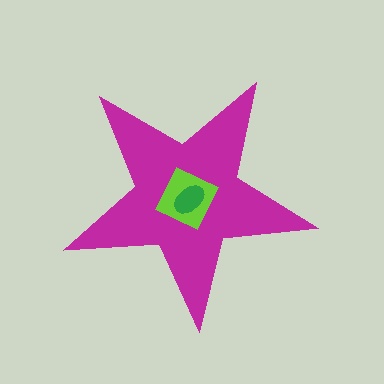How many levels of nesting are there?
3.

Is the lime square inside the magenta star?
Yes.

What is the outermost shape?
The magenta star.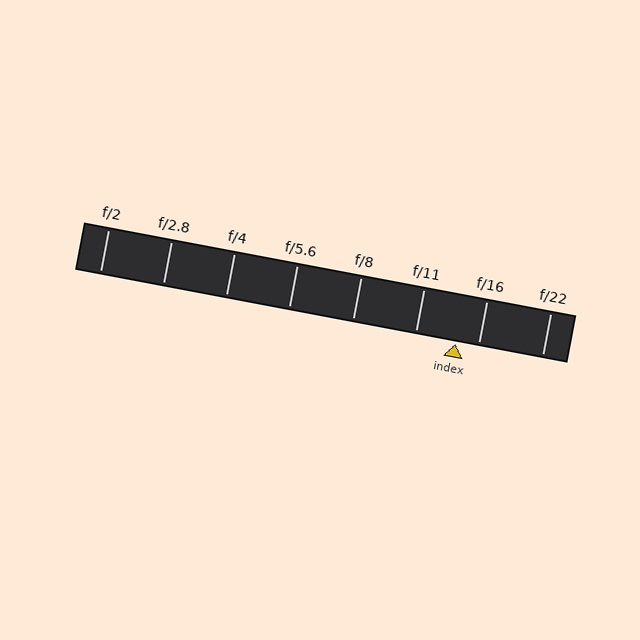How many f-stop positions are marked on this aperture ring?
There are 8 f-stop positions marked.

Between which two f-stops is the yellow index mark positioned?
The index mark is between f/11 and f/16.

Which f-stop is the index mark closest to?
The index mark is closest to f/16.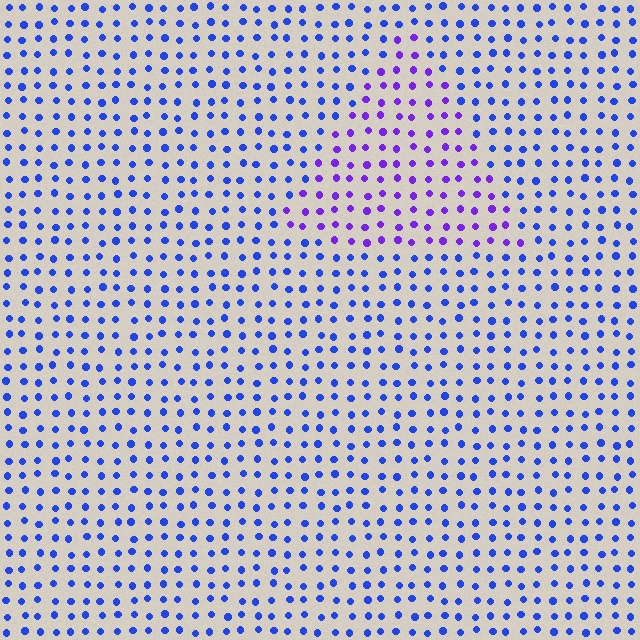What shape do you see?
I see a triangle.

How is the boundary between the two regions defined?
The boundary is defined purely by a slight shift in hue (about 38 degrees). Spacing, size, and orientation are identical on both sides.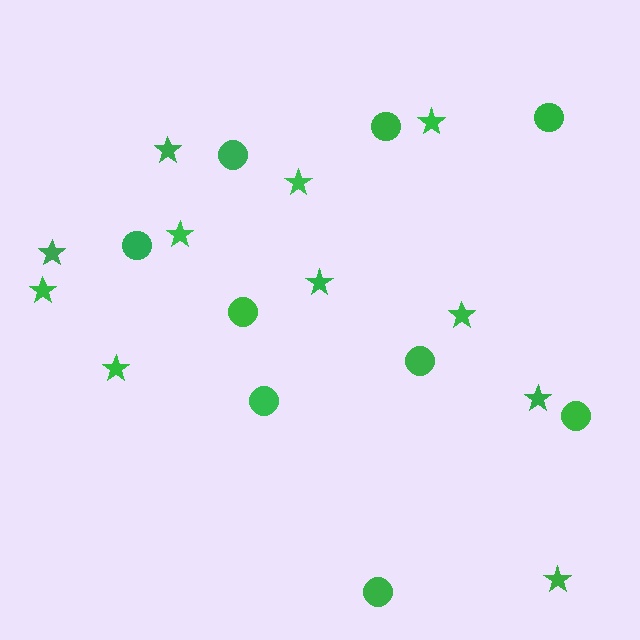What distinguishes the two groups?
There are 2 groups: one group of circles (9) and one group of stars (11).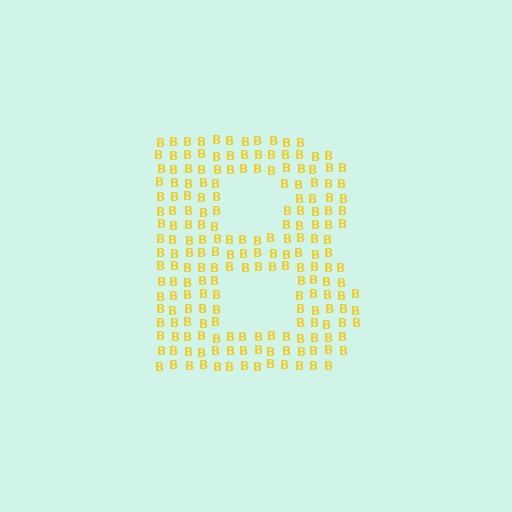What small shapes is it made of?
It is made of small letter B's.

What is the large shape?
The large shape is the letter B.